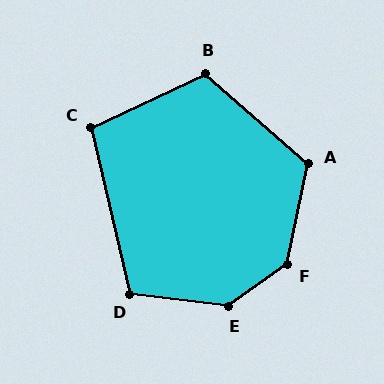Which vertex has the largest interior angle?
E, at approximately 138 degrees.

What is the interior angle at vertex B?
Approximately 113 degrees (obtuse).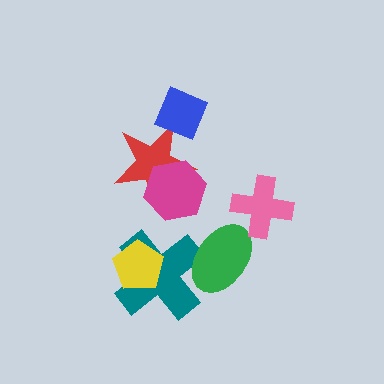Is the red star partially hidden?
Yes, it is partially covered by another shape.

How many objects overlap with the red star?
2 objects overlap with the red star.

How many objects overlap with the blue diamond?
1 object overlaps with the blue diamond.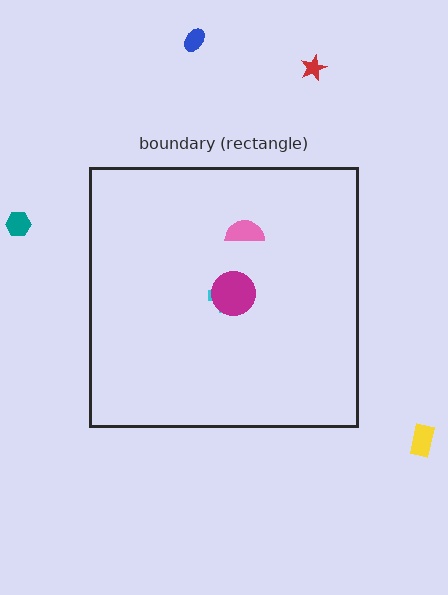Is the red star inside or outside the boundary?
Outside.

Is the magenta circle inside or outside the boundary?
Inside.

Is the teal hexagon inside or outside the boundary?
Outside.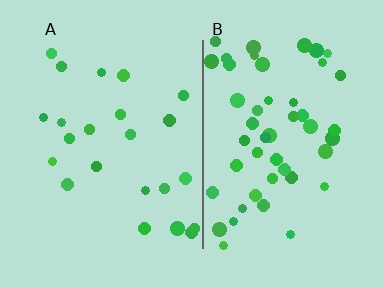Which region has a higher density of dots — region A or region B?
B (the right).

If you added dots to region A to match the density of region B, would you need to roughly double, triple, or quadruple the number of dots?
Approximately double.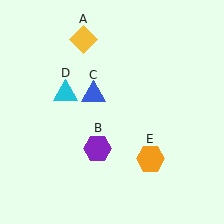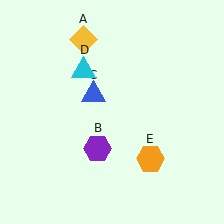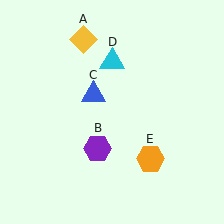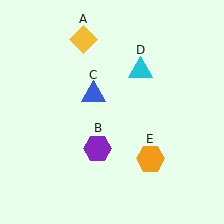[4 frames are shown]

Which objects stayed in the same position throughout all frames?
Yellow diamond (object A) and purple hexagon (object B) and blue triangle (object C) and orange hexagon (object E) remained stationary.